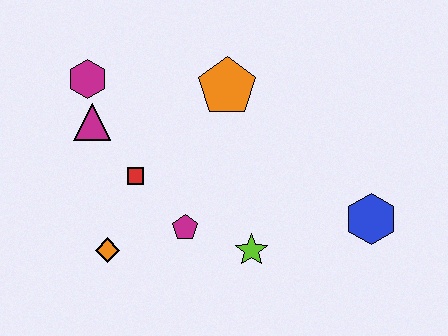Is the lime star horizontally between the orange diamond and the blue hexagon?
Yes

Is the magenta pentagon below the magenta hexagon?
Yes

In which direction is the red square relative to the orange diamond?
The red square is above the orange diamond.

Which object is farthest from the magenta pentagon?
The blue hexagon is farthest from the magenta pentagon.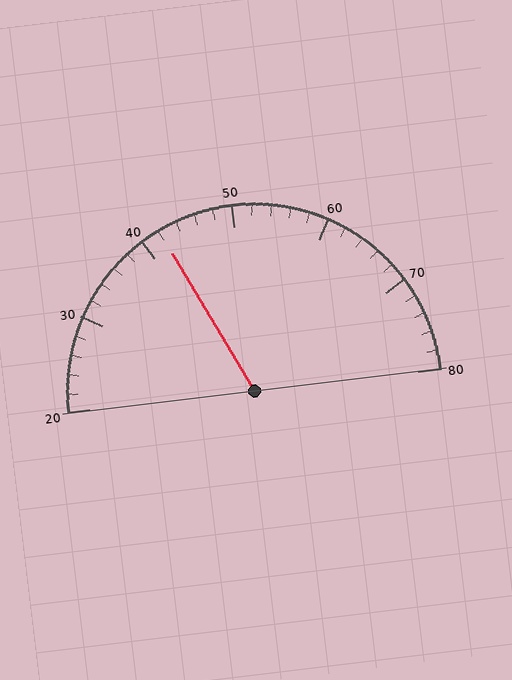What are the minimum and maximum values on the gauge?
The gauge ranges from 20 to 80.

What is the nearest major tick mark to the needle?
The nearest major tick mark is 40.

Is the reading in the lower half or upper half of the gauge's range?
The reading is in the lower half of the range (20 to 80).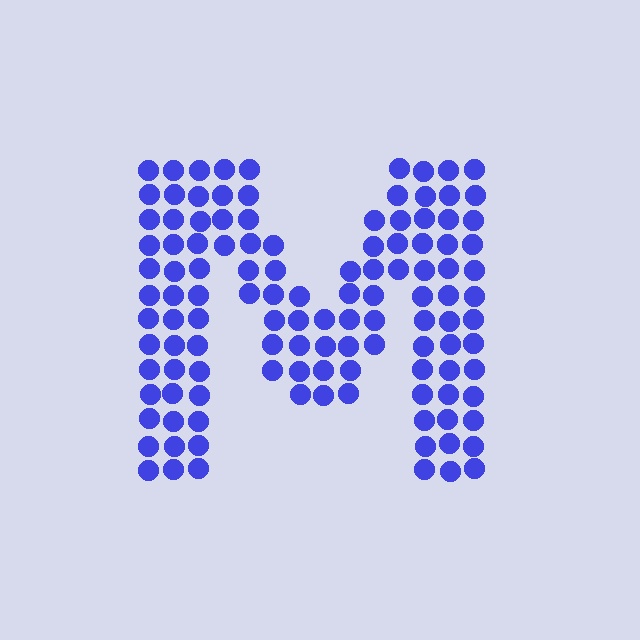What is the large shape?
The large shape is the letter M.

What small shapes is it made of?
It is made of small circles.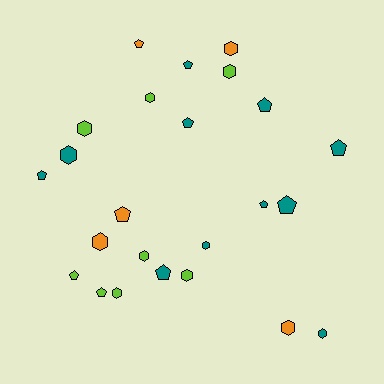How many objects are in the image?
There are 24 objects.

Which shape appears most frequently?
Hexagon, with 12 objects.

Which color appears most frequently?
Teal, with 11 objects.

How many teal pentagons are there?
There are 8 teal pentagons.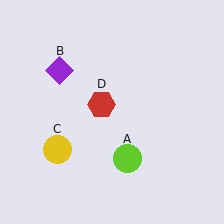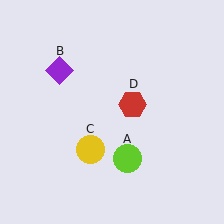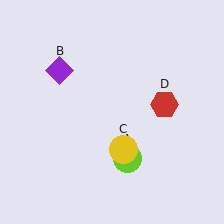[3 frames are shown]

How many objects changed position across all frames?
2 objects changed position: yellow circle (object C), red hexagon (object D).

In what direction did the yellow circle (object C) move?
The yellow circle (object C) moved right.